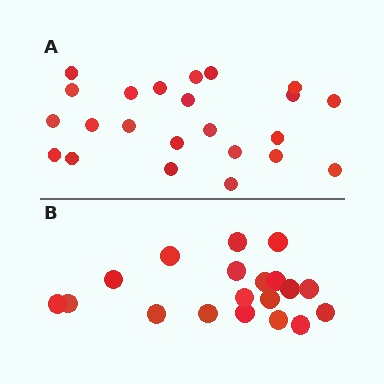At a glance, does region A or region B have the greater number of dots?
Region A (the top region) has more dots.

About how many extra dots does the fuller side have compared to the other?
Region A has about 4 more dots than region B.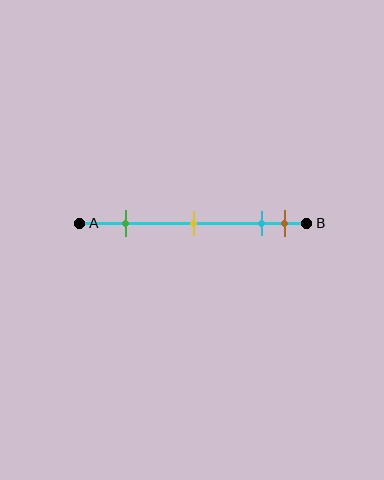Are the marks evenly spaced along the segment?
No, the marks are not evenly spaced.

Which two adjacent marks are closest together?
The cyan and brown marks are the closest adjacent pair.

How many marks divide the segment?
There are 4 marks dividing the segment.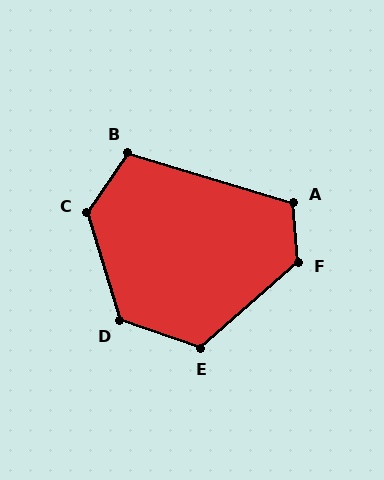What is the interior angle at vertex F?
Approximately 127 degrees (obtuse).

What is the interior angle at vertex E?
Approximately 120 degrees (obtuse).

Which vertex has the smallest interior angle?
B, at approximately 107 degrees.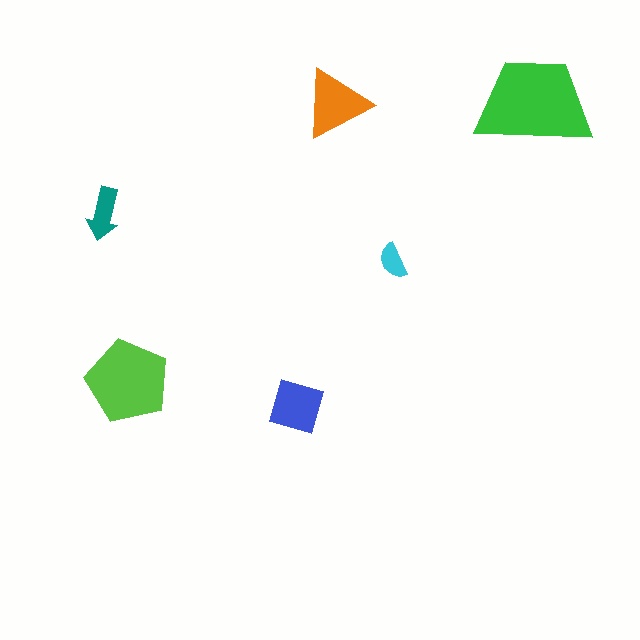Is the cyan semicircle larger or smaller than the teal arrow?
Smaller.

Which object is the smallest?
The cyan semicircle.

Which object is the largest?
The green trapezoid.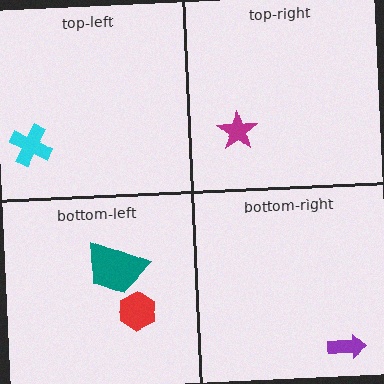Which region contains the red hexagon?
The bottom-left region.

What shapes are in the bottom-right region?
The purple arrow.